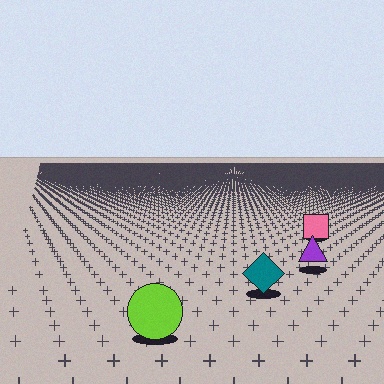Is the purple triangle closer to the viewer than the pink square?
Yes. The purple triangle is closer — you can tell from the texture gradient: the ground texture is coarser near it.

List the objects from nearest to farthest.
From nearest to farthest: the lime circle, the teal diamond, the purple triangle, the pink square.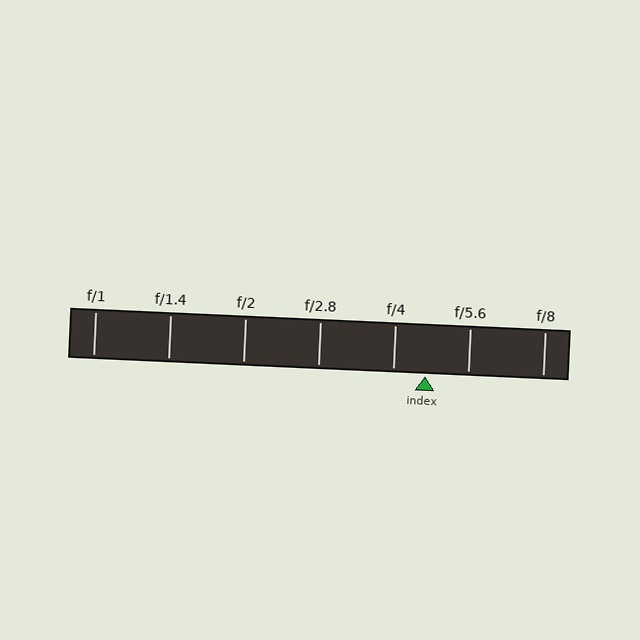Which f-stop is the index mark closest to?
The index mark is closest to f/4.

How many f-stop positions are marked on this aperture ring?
There are 7 f-stop positions marked.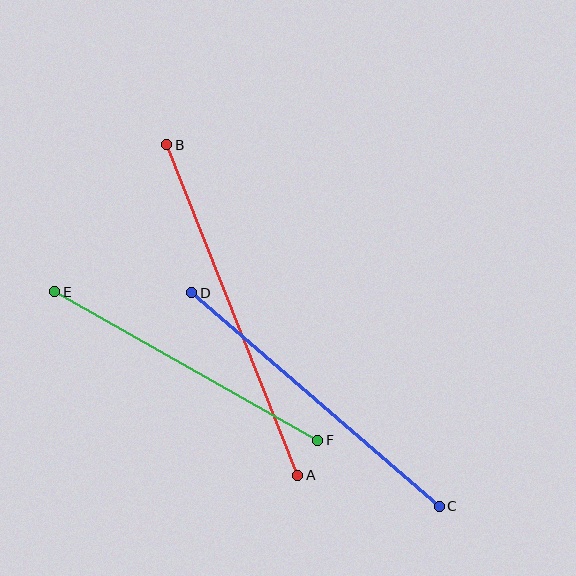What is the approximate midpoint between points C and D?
The midpoint is at approximately (315, 399) pixels.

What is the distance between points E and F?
The distance is approximately 302 pixels.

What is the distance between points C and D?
The distance is approximately 327 pixels.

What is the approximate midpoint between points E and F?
The midpoint is at approximately (186, 366) pixels.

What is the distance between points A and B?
The distance is approximately 355 pixels.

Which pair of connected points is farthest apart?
Points A and B are farthest apart.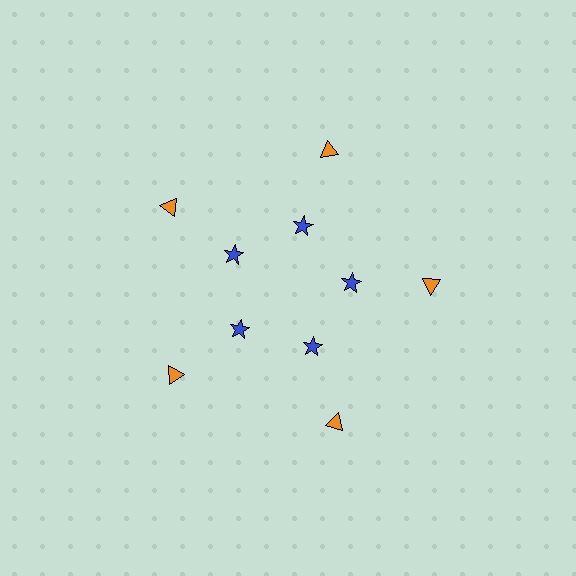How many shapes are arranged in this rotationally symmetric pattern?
There are 10 shapes, arranged in 5 groups of 2.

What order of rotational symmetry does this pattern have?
This pattern has 5-fold rotational symmetry.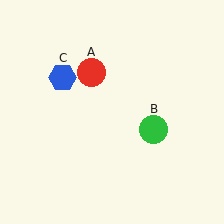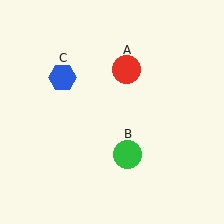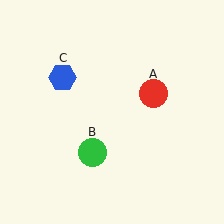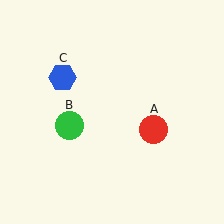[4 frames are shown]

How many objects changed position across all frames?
2 objects changed position: red circle (object A), green circle (object B).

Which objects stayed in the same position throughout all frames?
Blue hexagon (object C) remained stationary.